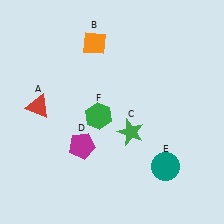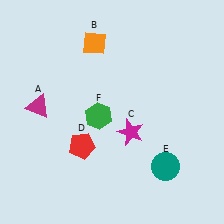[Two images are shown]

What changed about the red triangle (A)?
In Image 1, A is red. In Image 2, it changed to magenta.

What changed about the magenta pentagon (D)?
In Image 1, D is magenta. In Image 2, it changed to red.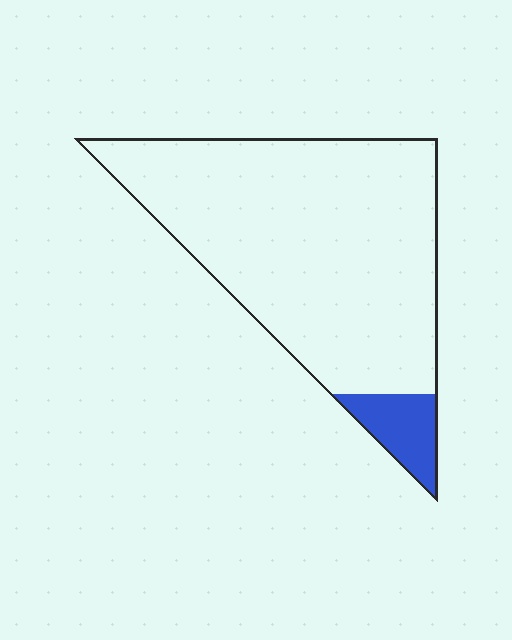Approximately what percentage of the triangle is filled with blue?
Approximately 10%.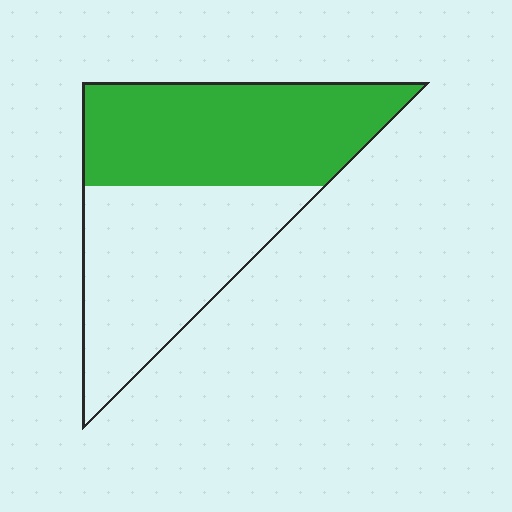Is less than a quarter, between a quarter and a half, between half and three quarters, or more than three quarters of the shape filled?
Between half and three quarters.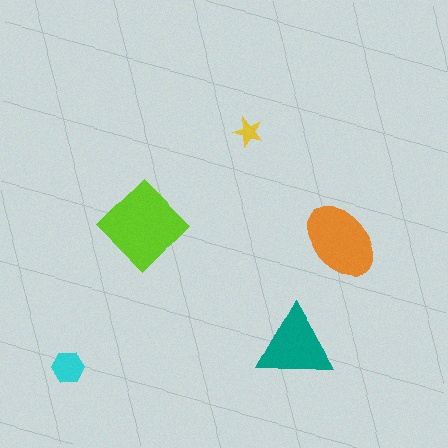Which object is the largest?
The lime diamond.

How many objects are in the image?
There are 5 objects in the image.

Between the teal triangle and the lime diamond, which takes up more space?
The lime diamond.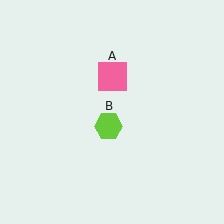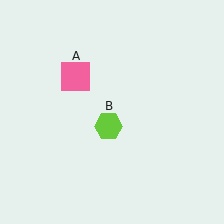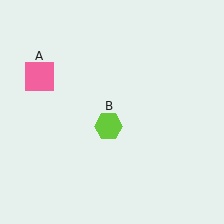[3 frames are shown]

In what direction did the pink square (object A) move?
The pink square (object A) moved left.